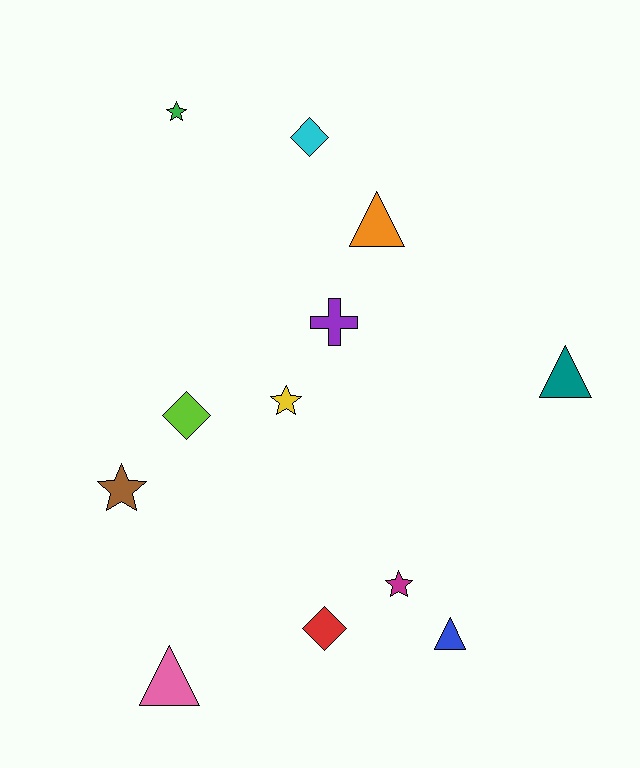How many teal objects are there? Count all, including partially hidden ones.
There is 1 teal object.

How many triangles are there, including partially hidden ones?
There are 4 triangles.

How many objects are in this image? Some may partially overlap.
There are 12 objects.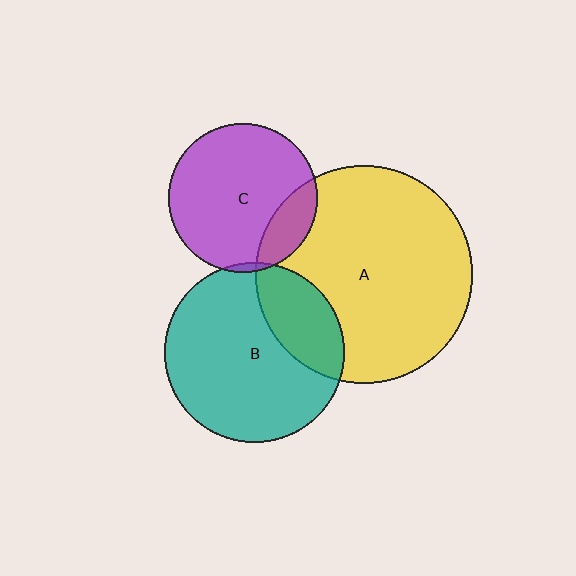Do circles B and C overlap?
Yes.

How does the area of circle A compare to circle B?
Approximately 1.5 times.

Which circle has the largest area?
Circle A (yellow).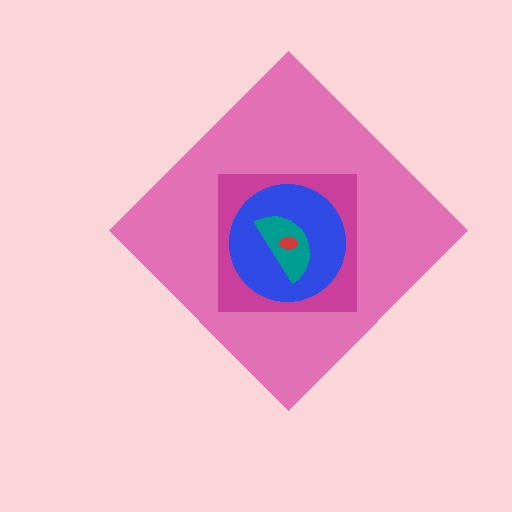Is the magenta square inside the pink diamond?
Yes.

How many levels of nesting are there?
5.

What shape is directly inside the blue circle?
The teal semicircle.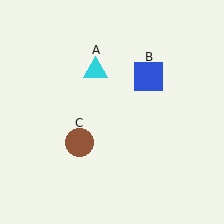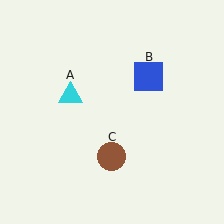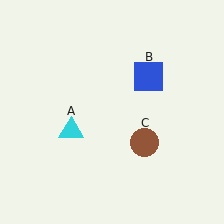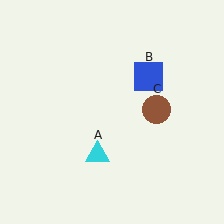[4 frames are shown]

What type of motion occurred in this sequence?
The cyan triangle (object A), brown circle (object C) rotated counterclockwise around the center of the scene.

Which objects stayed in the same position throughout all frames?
Blue square (object B) remained stationary.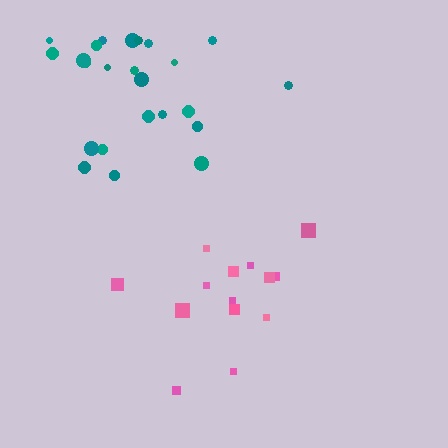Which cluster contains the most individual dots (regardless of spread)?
Teal (26).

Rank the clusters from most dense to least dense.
pink, teal.